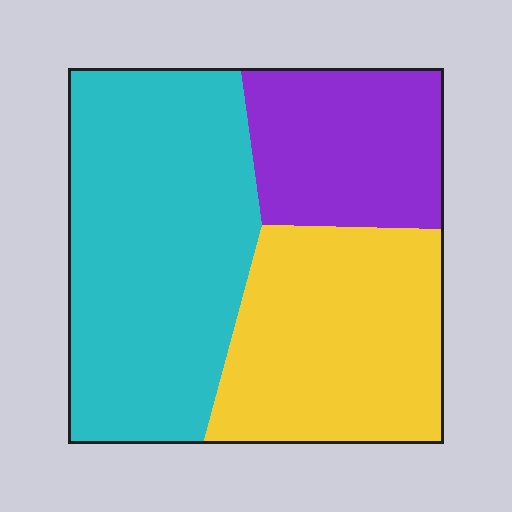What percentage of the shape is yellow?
Yellow takes up between a quarter and a half of the shape.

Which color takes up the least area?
Purple, at roughly 20%.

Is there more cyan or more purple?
Cyan.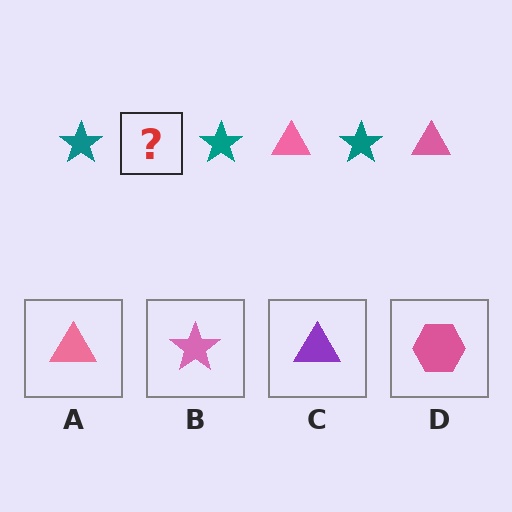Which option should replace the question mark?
Option A.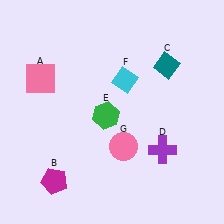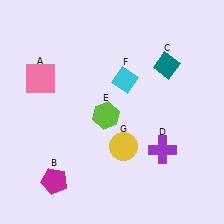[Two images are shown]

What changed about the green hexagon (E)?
In Image 1, E is green. In Image 2, it changed to lime.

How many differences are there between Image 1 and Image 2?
There are 2 differences between the two images.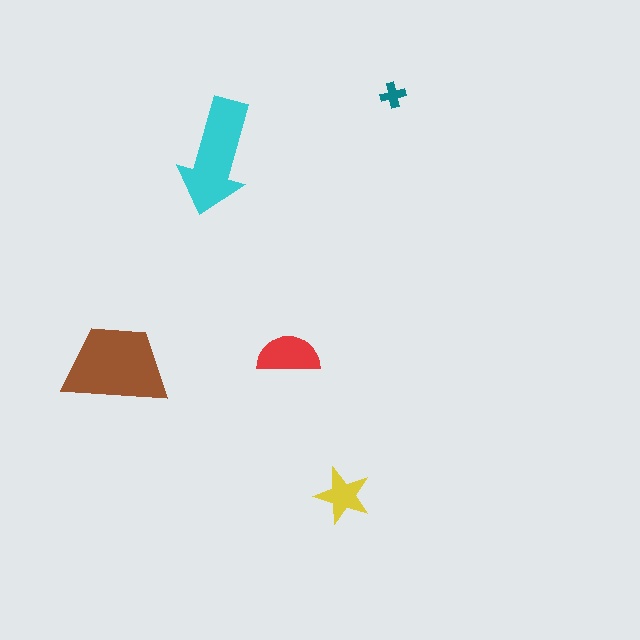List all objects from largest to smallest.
The brown trapezoid, the cyan arrow, the red semicircle, the yellow star, the teal cross.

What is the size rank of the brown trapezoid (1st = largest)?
1st.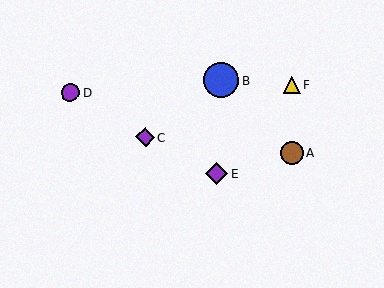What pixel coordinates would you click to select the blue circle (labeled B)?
Click at (221, 80) to select the blue circle B.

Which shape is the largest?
The blue circle (labeled B) is the largest.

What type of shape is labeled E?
Shape E is a purple diamond.